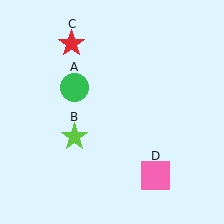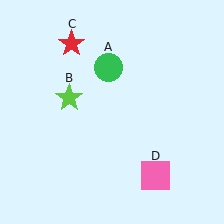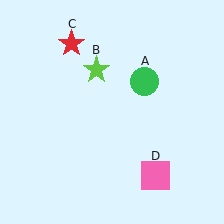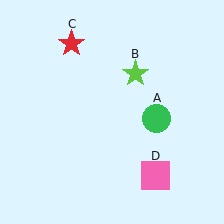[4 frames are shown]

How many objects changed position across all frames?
2 objects changed position: green circle (object A), lime star (object B).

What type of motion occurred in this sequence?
The green circle (object A), lime star (object B) rotated clockwise around the center of the scene.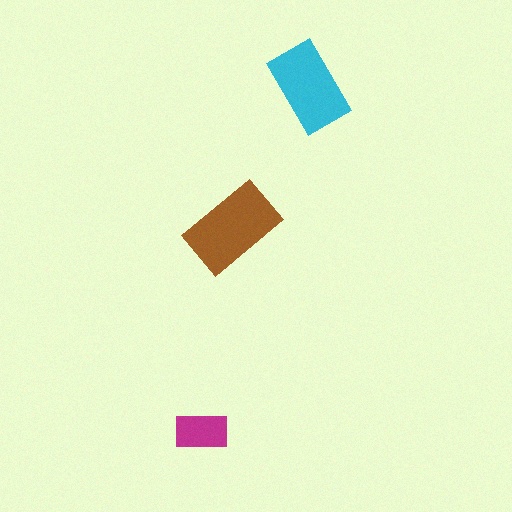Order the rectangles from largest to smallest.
the brown one, the cyan one, the magenta one.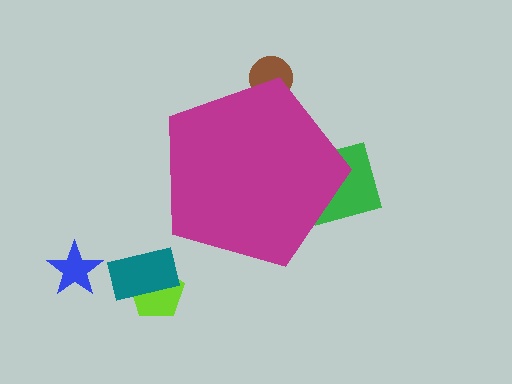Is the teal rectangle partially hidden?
No, the teal rectangle is fully visible.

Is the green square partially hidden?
Yes, the green square is partially hidden behind the magenta pentagon.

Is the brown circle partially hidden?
Yes, the brown circle is partially hidden behind the magenta pentagon.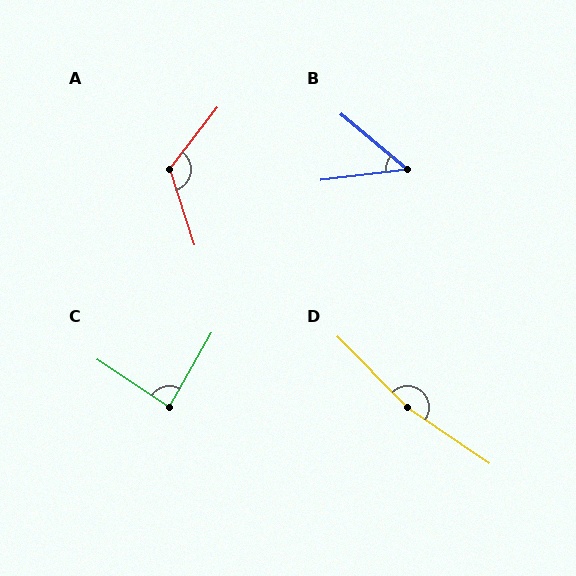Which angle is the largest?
D, at approximately 169 degrees.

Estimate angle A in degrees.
Approximately 124 degrees.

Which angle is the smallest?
B, at approximately 47 degrees.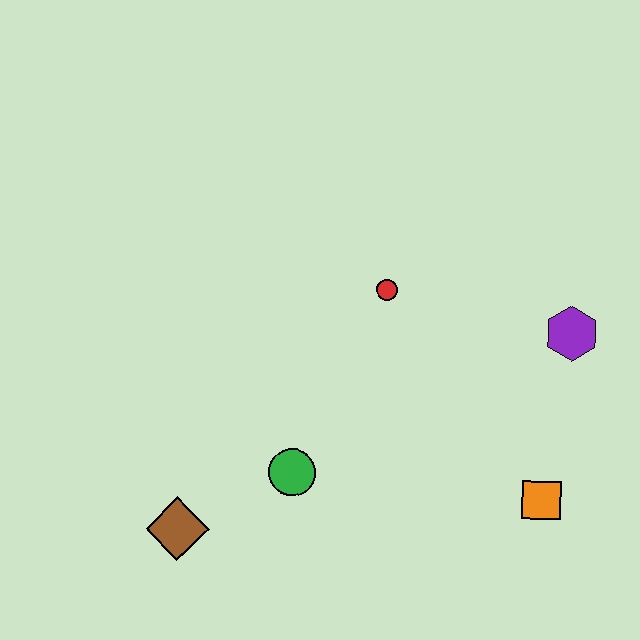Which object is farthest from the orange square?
The brown diamond is farthest from the orange square.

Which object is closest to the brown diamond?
The green circle is closest to the brown diamond.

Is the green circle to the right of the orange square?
No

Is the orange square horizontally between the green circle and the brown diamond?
No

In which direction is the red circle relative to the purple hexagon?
The red circle is to the left of the purple hexagon.